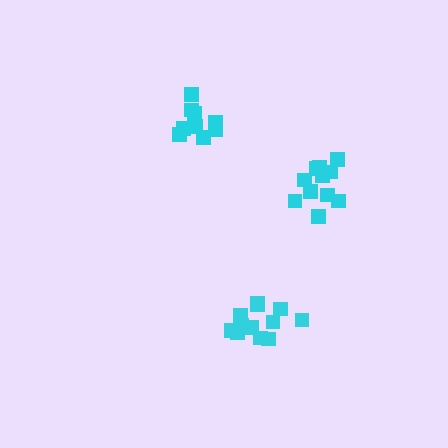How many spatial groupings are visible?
There are 3 spatial groupings.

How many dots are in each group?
Group 1: 12 dots, Group 2: 9 dots, Group 3: 11 dots (32 total).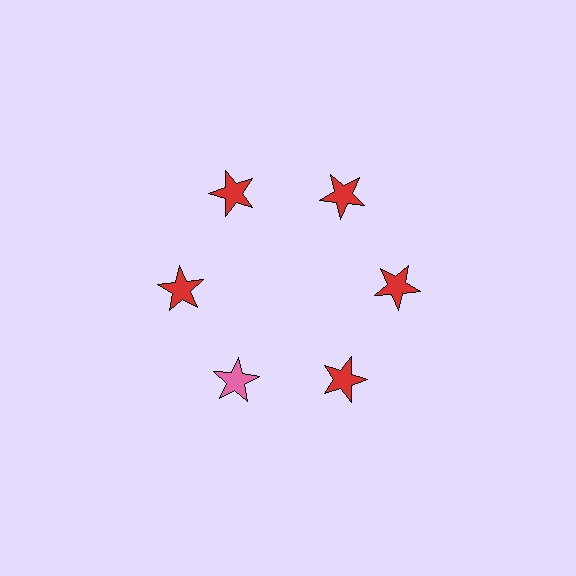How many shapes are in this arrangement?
There are 6 shapes arranged in a ring pattern.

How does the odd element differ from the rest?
It has a different color: pink instead of red.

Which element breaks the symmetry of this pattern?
The pink star at roughly the 7 o'clock position breaks the symmetry. All other shapes are red stars.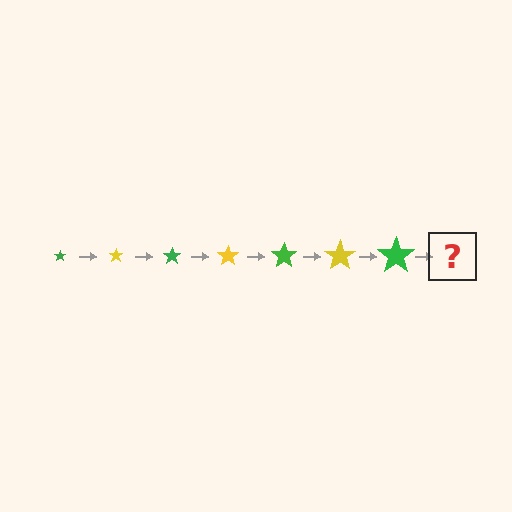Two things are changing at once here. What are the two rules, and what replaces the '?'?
The two rules are that the star grows larger each step and the color cycles through green and yellow. The '?' should be a yellow star, larger than the previous one.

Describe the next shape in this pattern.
It should be a yellow star, larger than the previous one.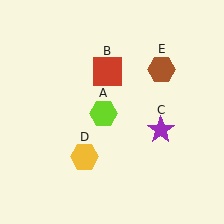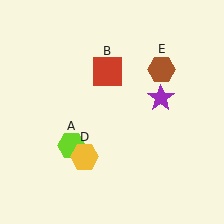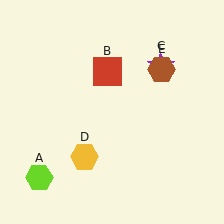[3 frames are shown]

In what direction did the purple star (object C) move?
The purple star (object C) moved up.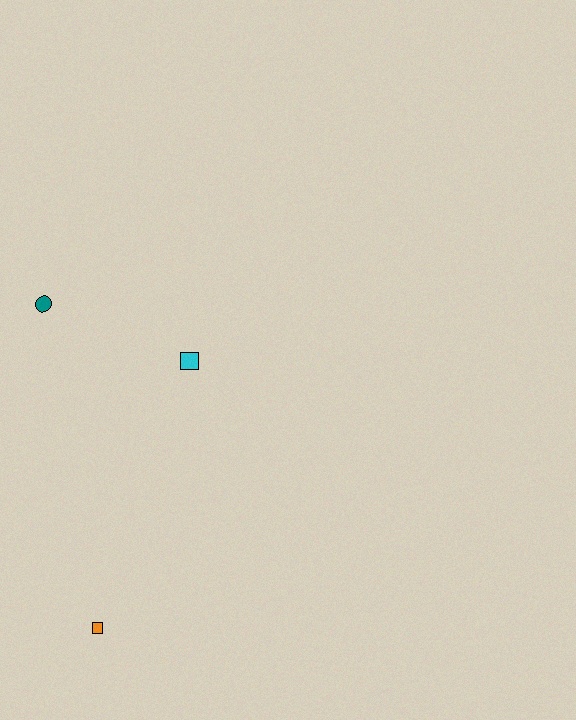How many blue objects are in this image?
There are no blue objects.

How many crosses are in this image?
There are no crosses.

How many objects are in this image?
There are 3 objects.